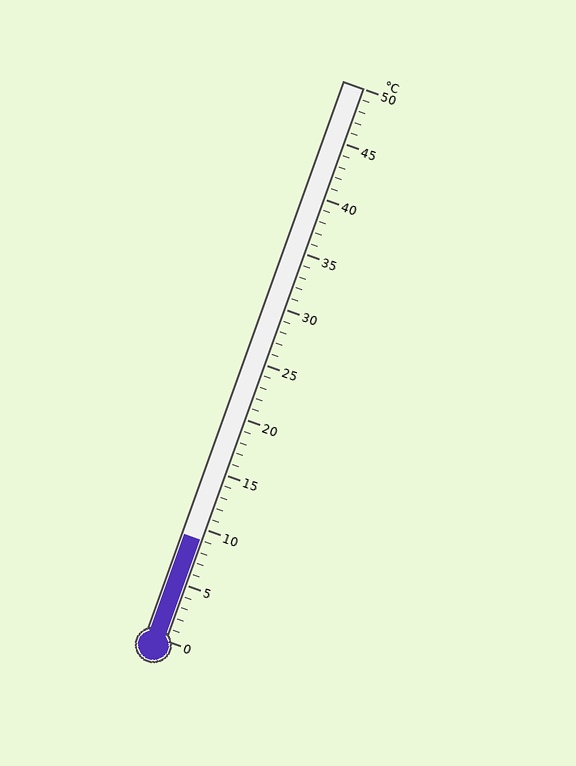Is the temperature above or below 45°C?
The temperature is below 45°C.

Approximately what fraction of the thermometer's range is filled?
The thermometer is filled to approximately 20% of its range.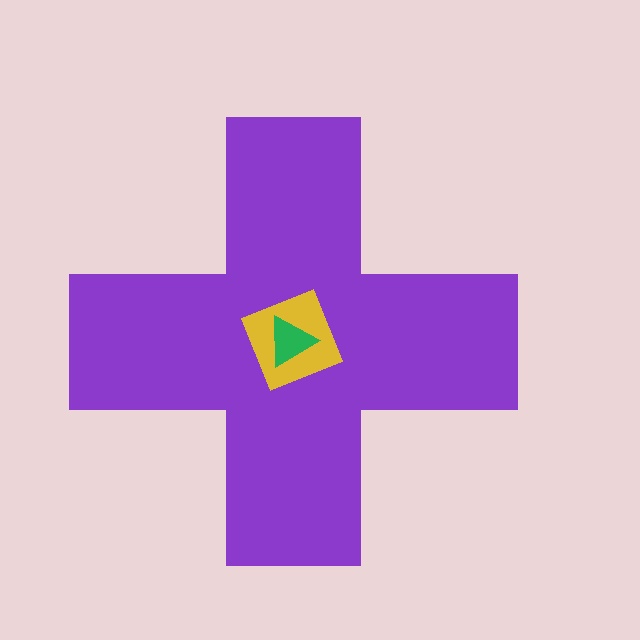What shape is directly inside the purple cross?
The yellow diamond.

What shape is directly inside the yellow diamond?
The green triangle.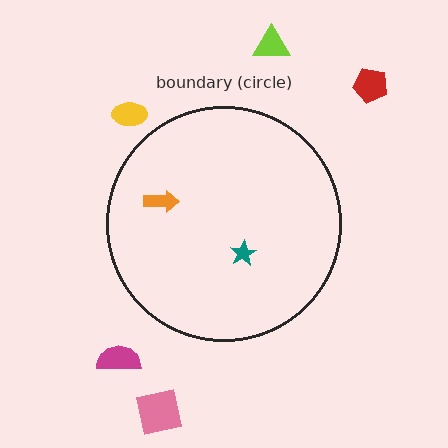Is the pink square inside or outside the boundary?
Outside.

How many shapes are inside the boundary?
2 inside, 5 outside.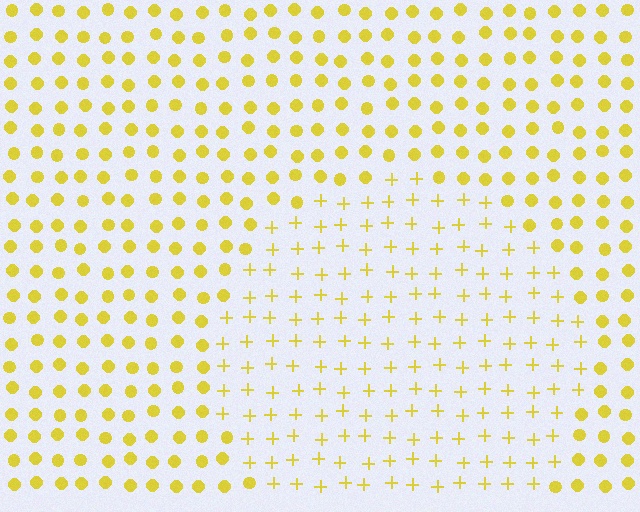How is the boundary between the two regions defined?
The boundary is defined by a change in element shape: plus signs inside vs. circles outside. All elements share the same color and spacing.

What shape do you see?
I see a circle.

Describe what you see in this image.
The image is filled with small yellow elements arranged in a uniform grid. A circle-shaped region contains plus signs, while the surrounding area contains circles. The boundary is defined purely by the change in element shape.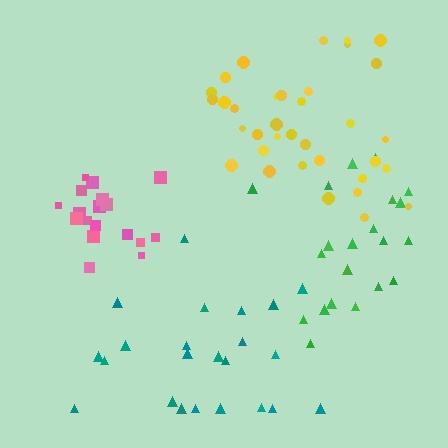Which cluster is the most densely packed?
Pink.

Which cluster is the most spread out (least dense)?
Green.